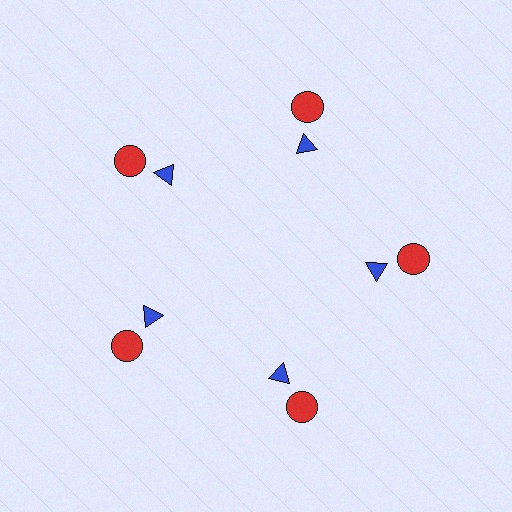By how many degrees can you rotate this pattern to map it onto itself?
The pattern maps onto itself every 72 degrees of rotation.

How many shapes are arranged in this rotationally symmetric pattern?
There are 10 shapes, arranged in 5 groups of 2.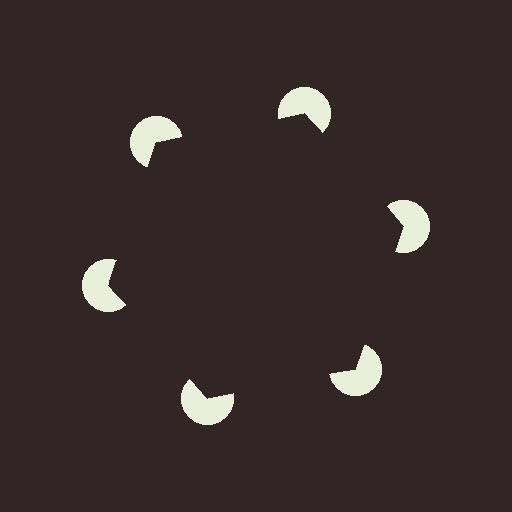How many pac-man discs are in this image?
There are 6 — one at each vertex of the illusory hexagon.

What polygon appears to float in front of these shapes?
An illusory hexagon — its edges are inferred from the aligned wedge cuts in the pac-man discs, not physically drawn.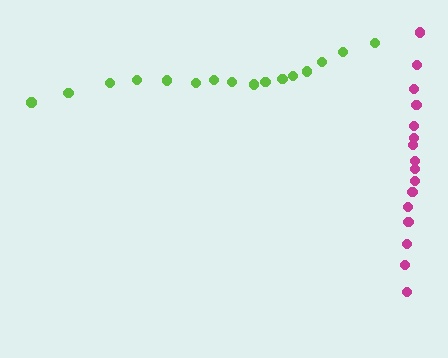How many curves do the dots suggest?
There are 2 distinct paths.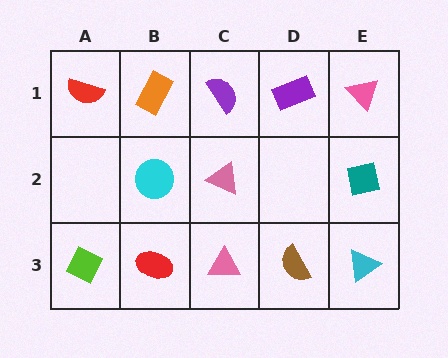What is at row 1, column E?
A pink triangle.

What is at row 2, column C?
A pink triangle.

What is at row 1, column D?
A purple rectangle.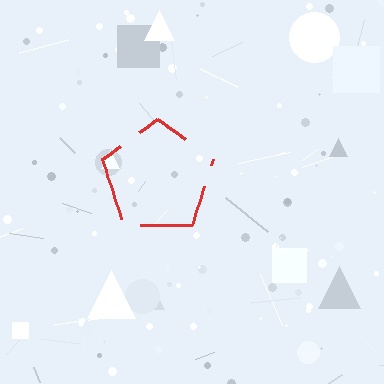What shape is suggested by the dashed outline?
The dashed outline suggests a pentagon.